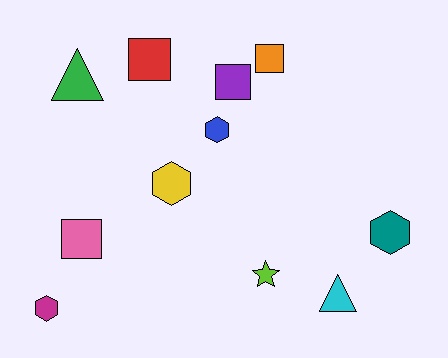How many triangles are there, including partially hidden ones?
There are 2 triangles.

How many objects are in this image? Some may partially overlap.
There are 11 objects.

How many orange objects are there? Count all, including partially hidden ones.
There is 1 orange object.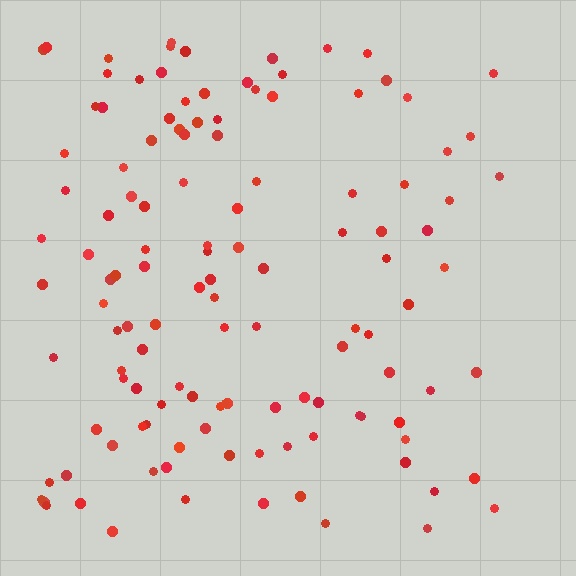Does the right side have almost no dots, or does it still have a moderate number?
Still a moderate number, just noticeably fewer than the left.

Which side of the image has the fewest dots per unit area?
The right.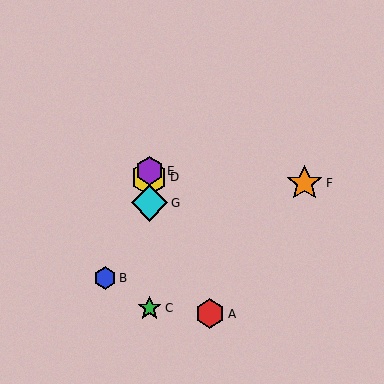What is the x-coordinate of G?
Object G is at x≈149.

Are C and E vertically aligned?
Yes, both are at x≈149.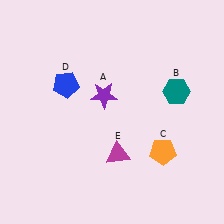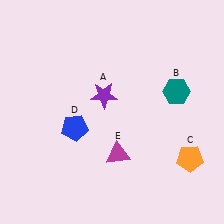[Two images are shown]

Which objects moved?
The objects that moved are: the orange pentagon (C), the blue pentagon (D).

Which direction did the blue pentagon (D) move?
The blue pentagon (D) moved down.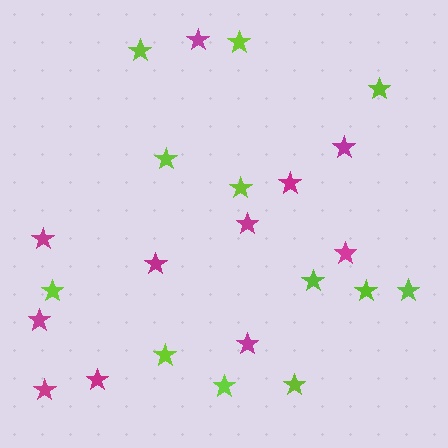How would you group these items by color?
There are 2 groups: one group of lime stars (12) and one group of magenta stars (11).